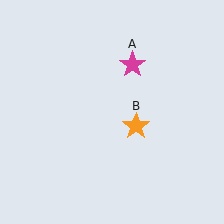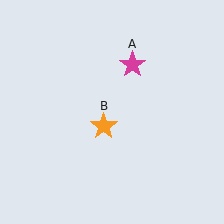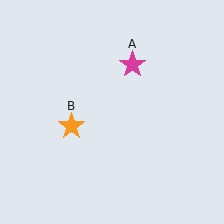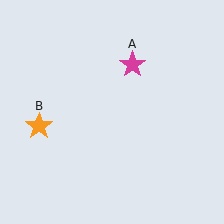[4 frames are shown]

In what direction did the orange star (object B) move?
The orange star (object B) moved left.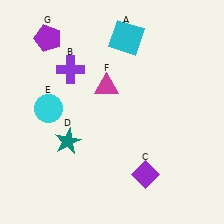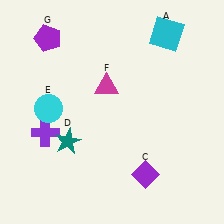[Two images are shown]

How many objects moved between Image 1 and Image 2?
2 objects moved between the two images.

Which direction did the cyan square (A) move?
The cyan square (A) moved right.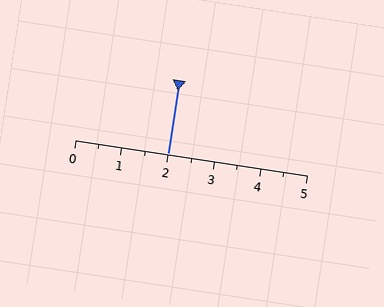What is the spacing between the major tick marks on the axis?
The major ticks are spaced 1 apart.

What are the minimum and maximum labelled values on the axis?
The axis runs from 0 to 5.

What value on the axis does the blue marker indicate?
The marker indicates approximately 2.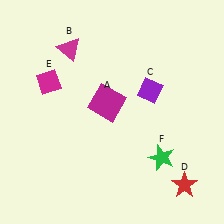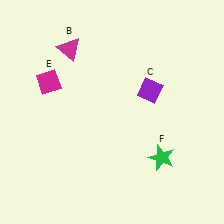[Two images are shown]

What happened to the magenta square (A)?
The magenta square (A) was removed in Image 2. It was in the top-left area of Image 1.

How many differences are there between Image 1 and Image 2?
There are 2 differences between the two images.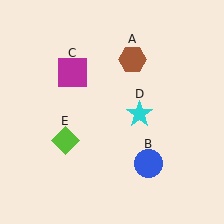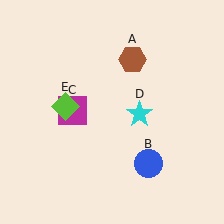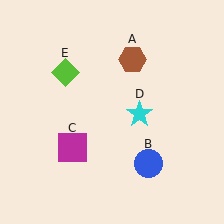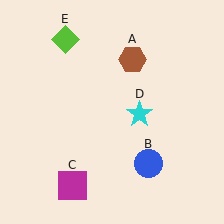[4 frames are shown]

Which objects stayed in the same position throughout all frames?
Brown hexagon (object A) and blue circle (object B) and cyan star (object D) remained stationary.